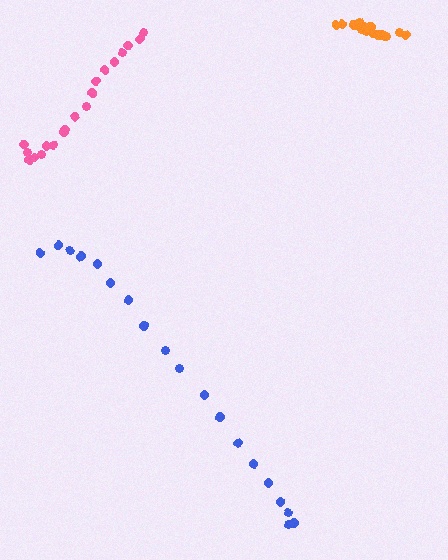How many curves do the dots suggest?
There are 3 distinct paths.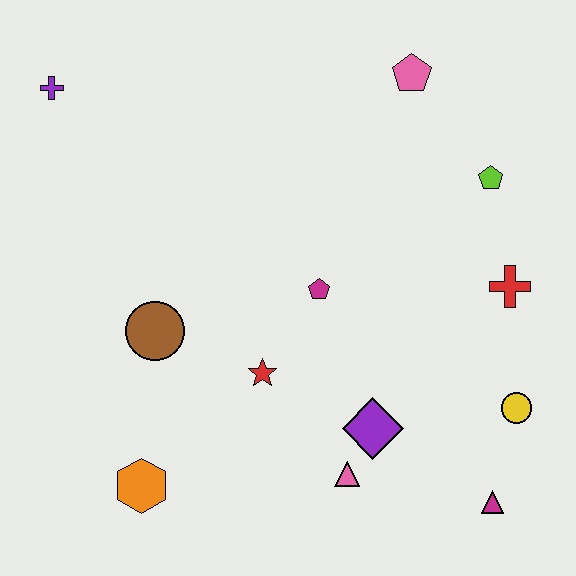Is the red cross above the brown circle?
Yes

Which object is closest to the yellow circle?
The magenta triangle is closest to the yellow circle.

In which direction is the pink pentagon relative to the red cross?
The pink pentagon is above the red cross.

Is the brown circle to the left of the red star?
Yes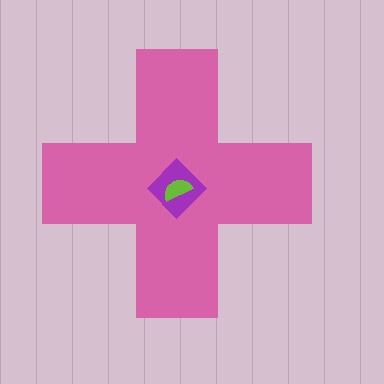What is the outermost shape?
The pink cross.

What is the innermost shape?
The lime semicircle.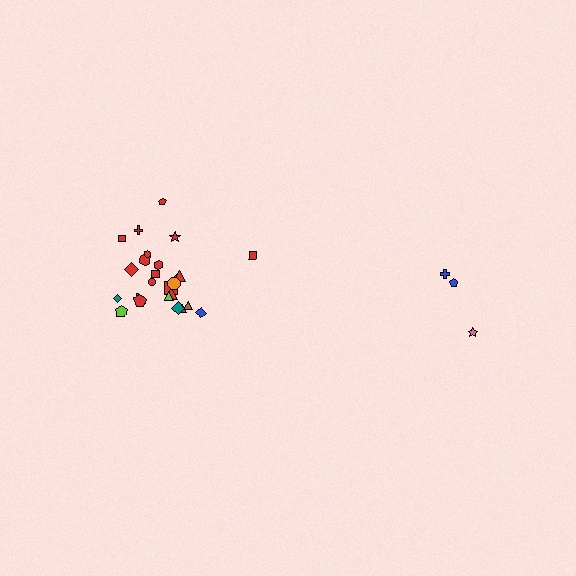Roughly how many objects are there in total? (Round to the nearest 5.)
Roughly 30 objects in total.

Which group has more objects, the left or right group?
The left group.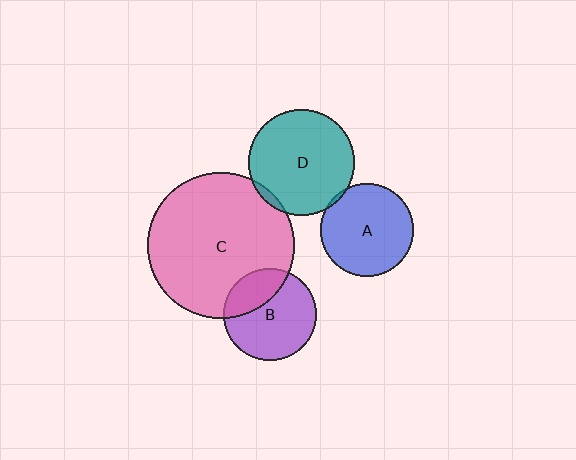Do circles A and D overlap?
Yes.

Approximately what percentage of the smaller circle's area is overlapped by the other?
Approximately 5%.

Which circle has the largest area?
Circle C (pink).